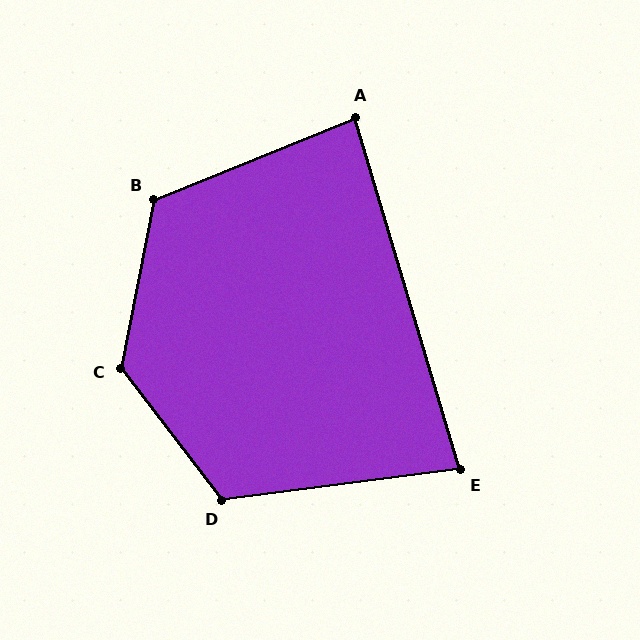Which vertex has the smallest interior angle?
E, at approximately 81 degrees.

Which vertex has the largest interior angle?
C, at approximately 131 degrees.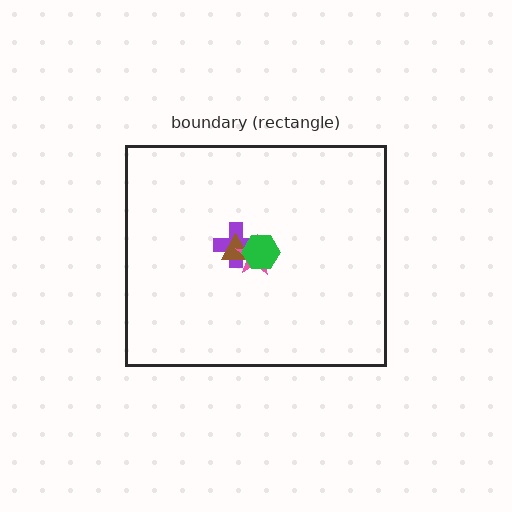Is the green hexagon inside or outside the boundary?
Inside.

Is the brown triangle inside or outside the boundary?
Inside.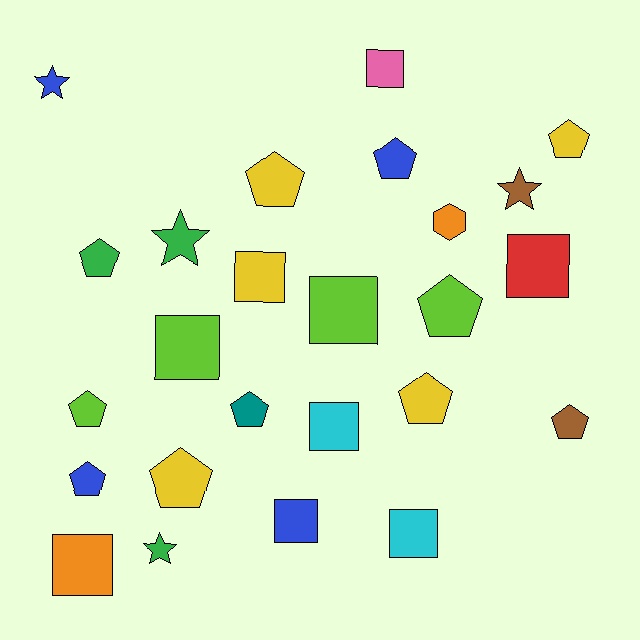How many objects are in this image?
There are 25 objects.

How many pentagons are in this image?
There are 11 pentagons.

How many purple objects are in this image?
There are no purple objects.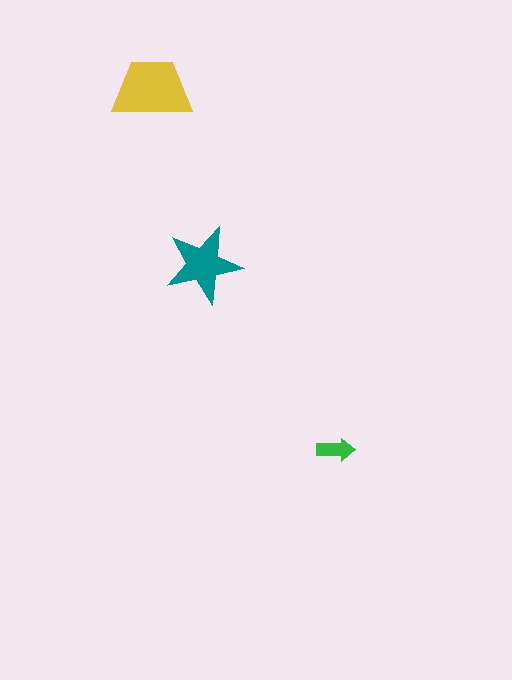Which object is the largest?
The yellow trapezoid.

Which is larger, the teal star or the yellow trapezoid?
The yellow trapezoid.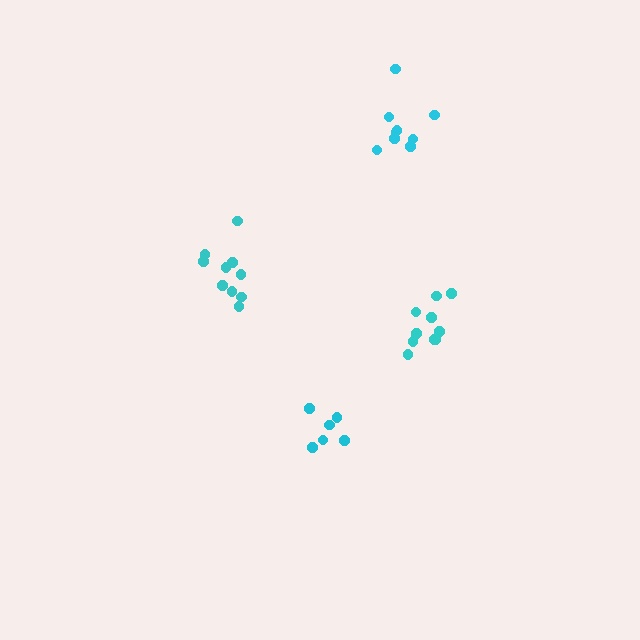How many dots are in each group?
Group 1: 6 dots, Group 2: 10 dots, Group 3: 9 dots, Group 4: 10 dots (35 total).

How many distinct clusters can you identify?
There are 4 distinct clusters.